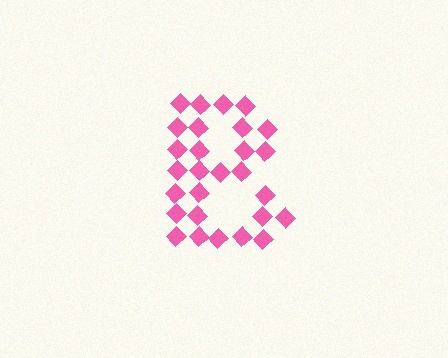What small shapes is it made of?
It is made of small diamonds.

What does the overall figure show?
The overall figure shows the letter B.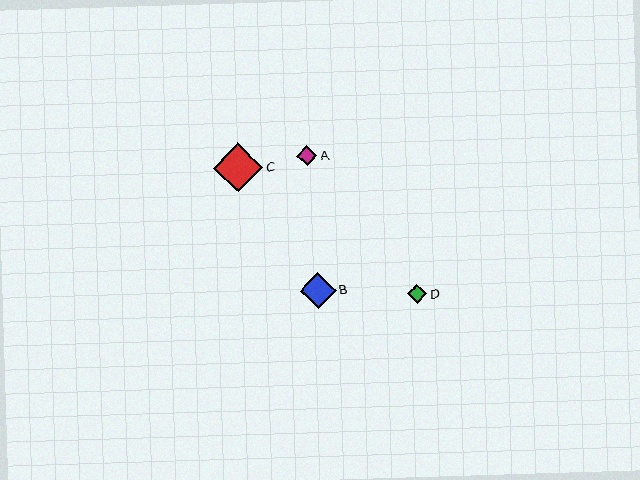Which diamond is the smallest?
Diamond D is the smallest with a size of approximately 19 pixels.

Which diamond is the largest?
Diamond C is the largest with a size of approximately 49 pixels.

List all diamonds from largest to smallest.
From largest to smallest: C, B, A, D.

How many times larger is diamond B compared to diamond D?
Diamond B is approximately 1.9 times the size of diamond D.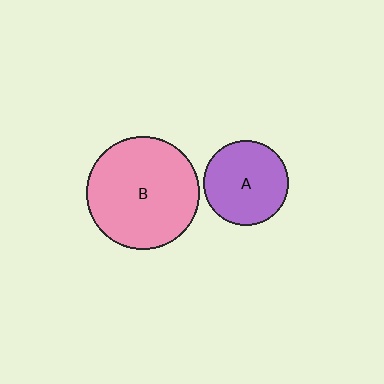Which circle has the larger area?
Circle B (pink).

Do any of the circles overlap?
No, none of the circles overlap.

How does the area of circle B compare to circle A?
Approximately 1.8 times.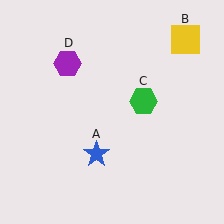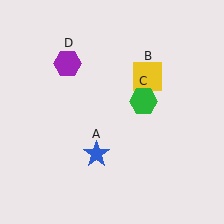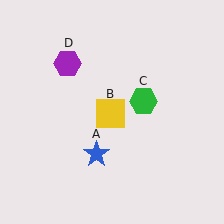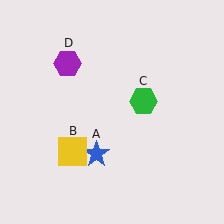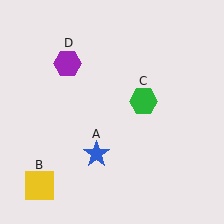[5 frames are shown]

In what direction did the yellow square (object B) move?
The yellow square (object B) moved down and to the left.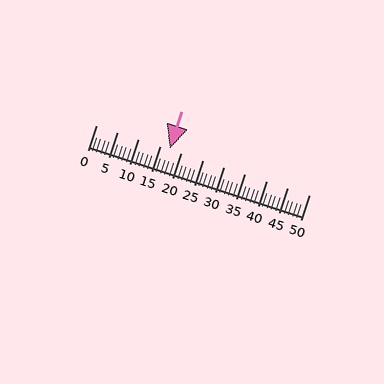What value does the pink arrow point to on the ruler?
The pink arrow points to approximately 17.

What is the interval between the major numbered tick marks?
The major tick marks are spaced 5 units apart.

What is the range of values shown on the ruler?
The ruler shows values from 0 to 50.